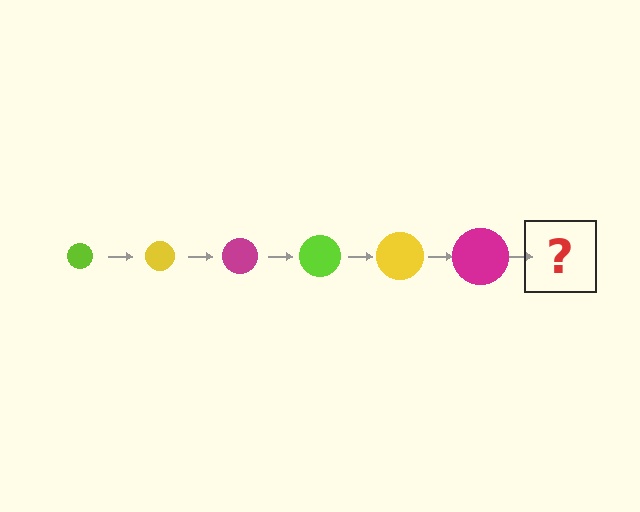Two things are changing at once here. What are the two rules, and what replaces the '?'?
The two rules are that the circle grows larger each step and the color cycles through lime, yellow, and magenta. The '?' should be a lime circle, larger than the previous one.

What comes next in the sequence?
The next element should be a lime circle, larger than the previous one.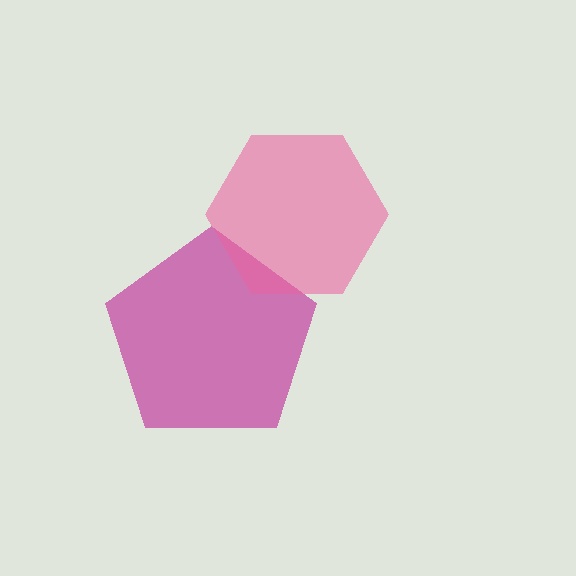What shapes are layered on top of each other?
The layered shapes are: a magenta pentagon, a pink hexagon.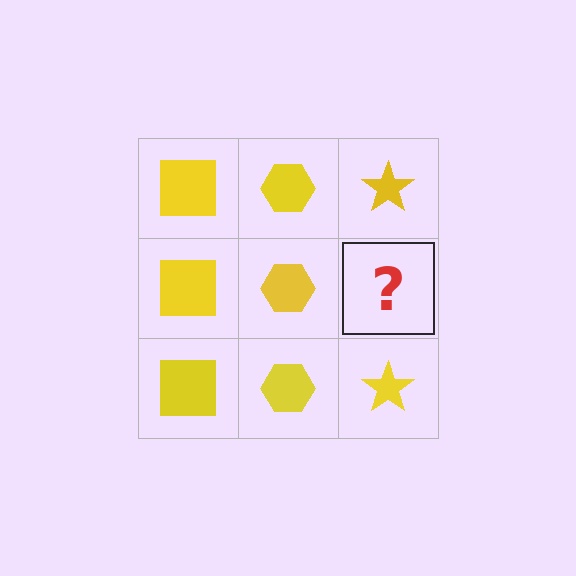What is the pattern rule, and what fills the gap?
The rule is that each column has a consistent shape. The gap should be filled with a yellow star.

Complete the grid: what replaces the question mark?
The question mark should be replaced with a yellow star.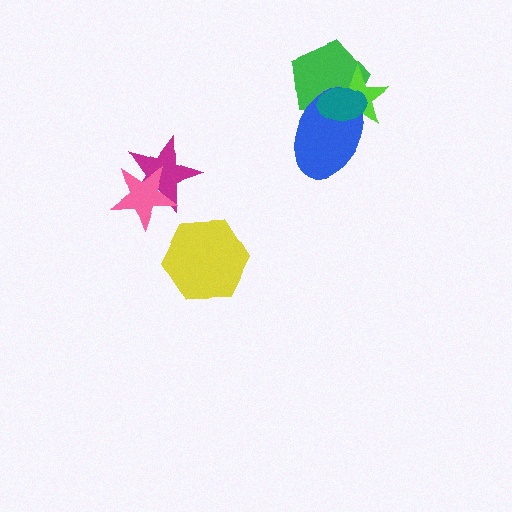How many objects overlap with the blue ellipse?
3 objects overlap with the blue ellipse.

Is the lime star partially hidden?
Yes, it is partially covered by another shape.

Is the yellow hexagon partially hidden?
No, no other shape covers it.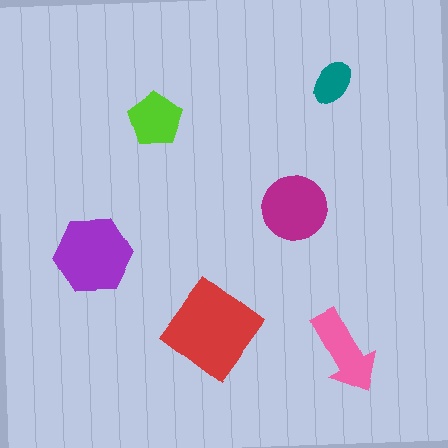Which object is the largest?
The red diamond.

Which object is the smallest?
The teal ellipse.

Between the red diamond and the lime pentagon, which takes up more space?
The red diamond.